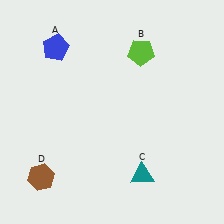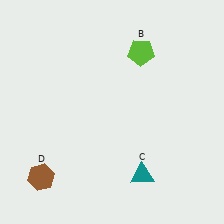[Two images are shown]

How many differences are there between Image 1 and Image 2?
There is 1 difference between the two images.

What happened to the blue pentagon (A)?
The blue pentagon (A) was removed in Image 2. It was in the top-left area of Image 1.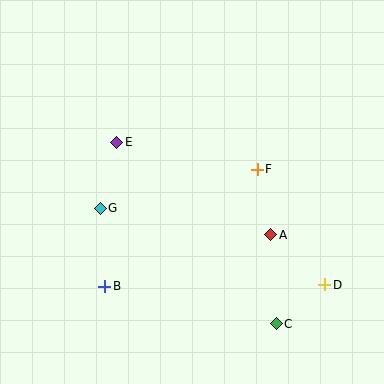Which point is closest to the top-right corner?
Point F is closest to the top-right corner.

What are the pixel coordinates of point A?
Point A is at (271, 235).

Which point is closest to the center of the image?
Point F at (257, 169) is closest to the center.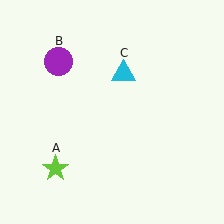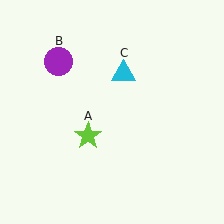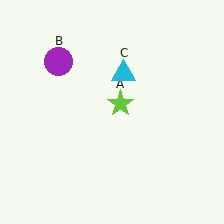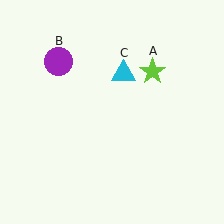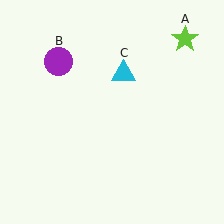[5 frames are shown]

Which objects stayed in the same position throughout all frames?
Purple circle (object B) and cyan triangle (object C) remained stationary.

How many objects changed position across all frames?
1 object changed position: lime star (object A).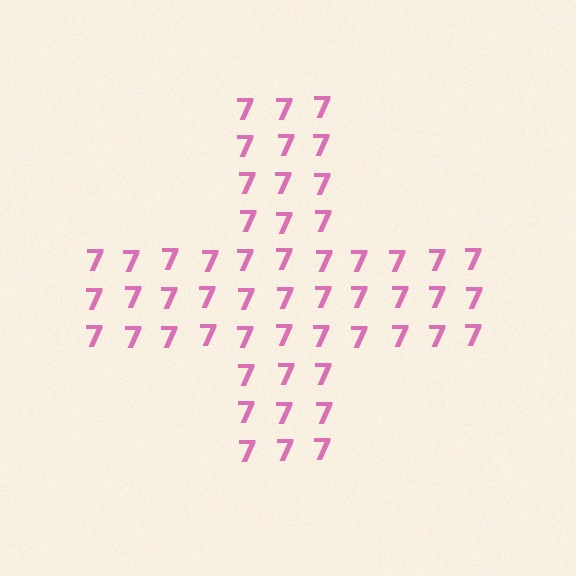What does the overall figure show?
The overall figure shows a cross.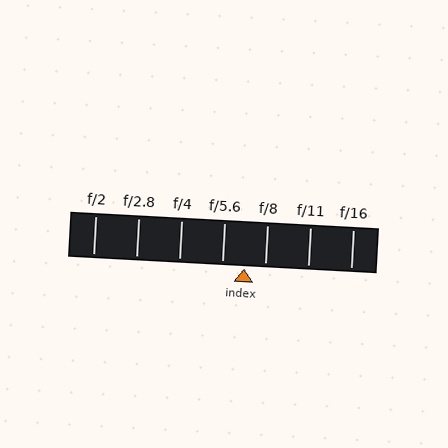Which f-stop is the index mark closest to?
The index mark is closest to f/8.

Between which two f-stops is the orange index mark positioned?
The index mark is between f/5.6 and f/8.